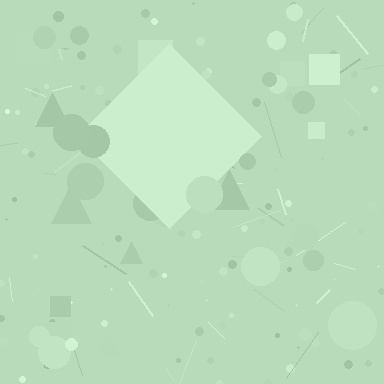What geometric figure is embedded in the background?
A diamond is embedded in the background.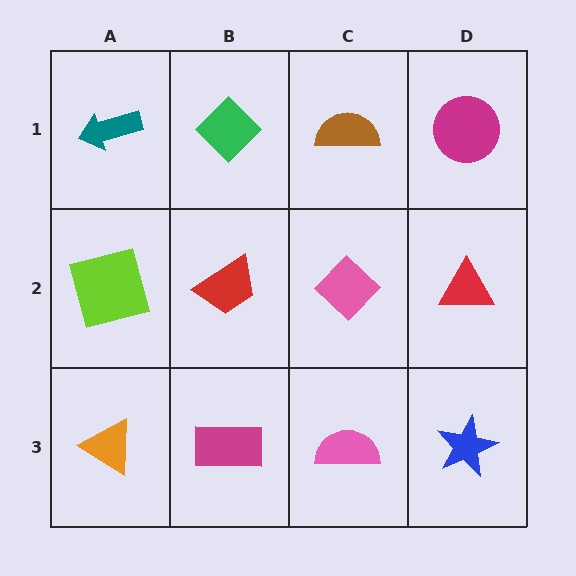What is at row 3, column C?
A pink semicircle.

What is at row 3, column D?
A blue star.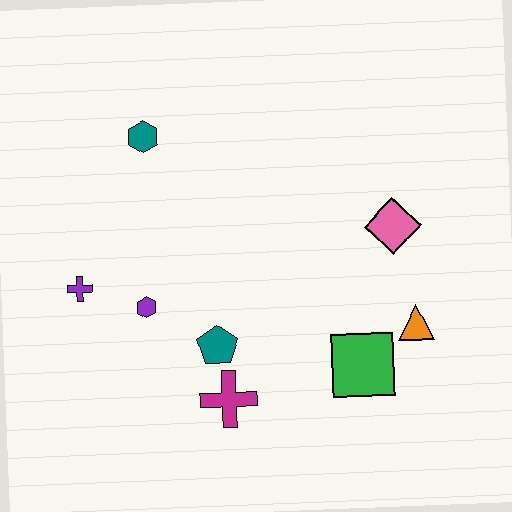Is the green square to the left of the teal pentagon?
No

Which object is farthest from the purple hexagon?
The orange triangle is farthest from the purple hexagon.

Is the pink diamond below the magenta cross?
No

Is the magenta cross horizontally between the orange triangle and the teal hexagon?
Yes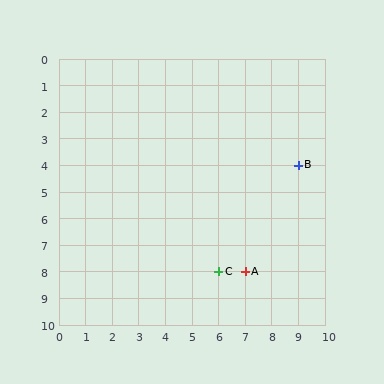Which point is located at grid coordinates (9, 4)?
Point B is at (9, 4).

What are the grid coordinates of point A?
Point A is at grid coordinates (7, 8).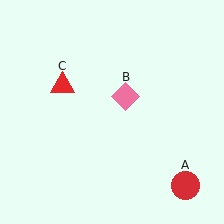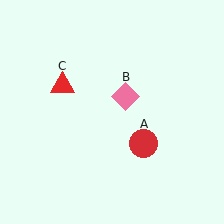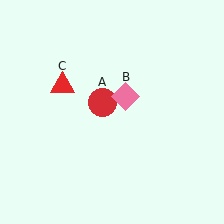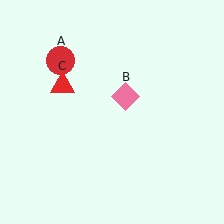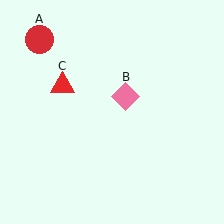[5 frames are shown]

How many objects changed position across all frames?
1 object changed position: red circle (object A).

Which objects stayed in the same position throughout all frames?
Pink diamond (object B) and red triangle (object C) remained stationary.